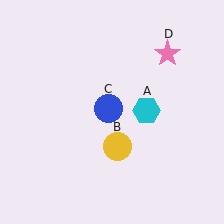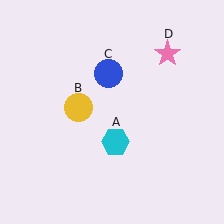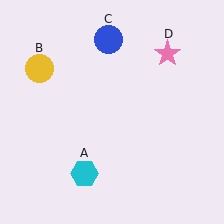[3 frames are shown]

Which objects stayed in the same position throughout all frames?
Pink star (object D) remained stationary.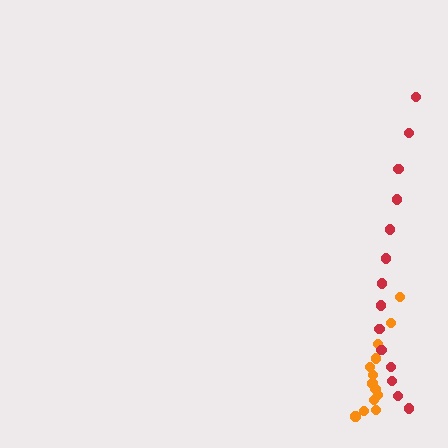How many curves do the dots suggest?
There are 2 distinct paths.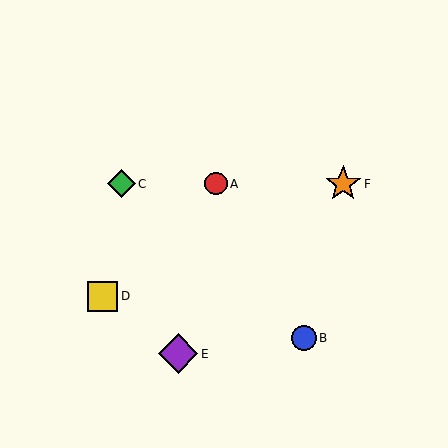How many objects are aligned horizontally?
3 objects (A, C, F) are aligned horizontally.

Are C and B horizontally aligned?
No, C is at y≈184 and B is at y≈338.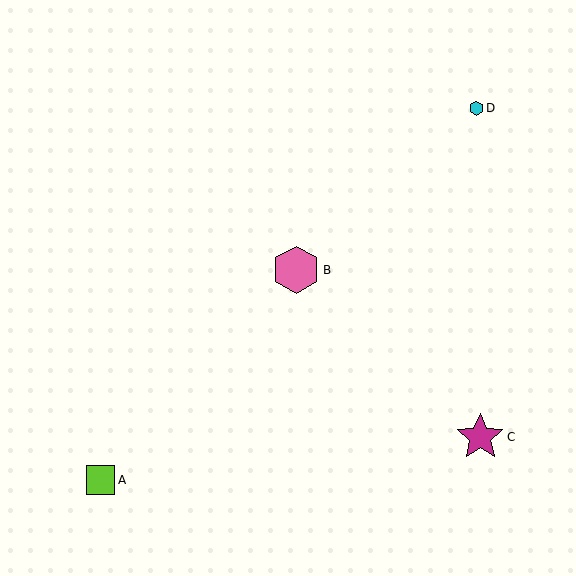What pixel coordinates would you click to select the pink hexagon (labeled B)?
Click at (296, 270) to select the pink hexagon B.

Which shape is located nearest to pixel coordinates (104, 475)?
The lime square (labeled A) at (100, 480) is nearest to that location.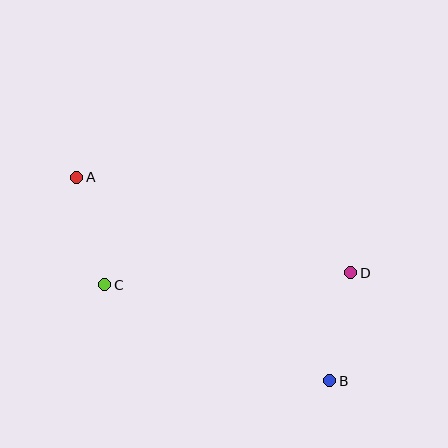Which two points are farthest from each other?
Points A and B are farthest from each other.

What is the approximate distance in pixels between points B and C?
The distance between B and C is approximately 245 pixels.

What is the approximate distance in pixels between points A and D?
The distance between A and D is approximately 290 pixels.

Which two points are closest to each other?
Points B and D are closest to each other.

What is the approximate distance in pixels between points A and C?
The distance between A and C is approximately 111 pixels.